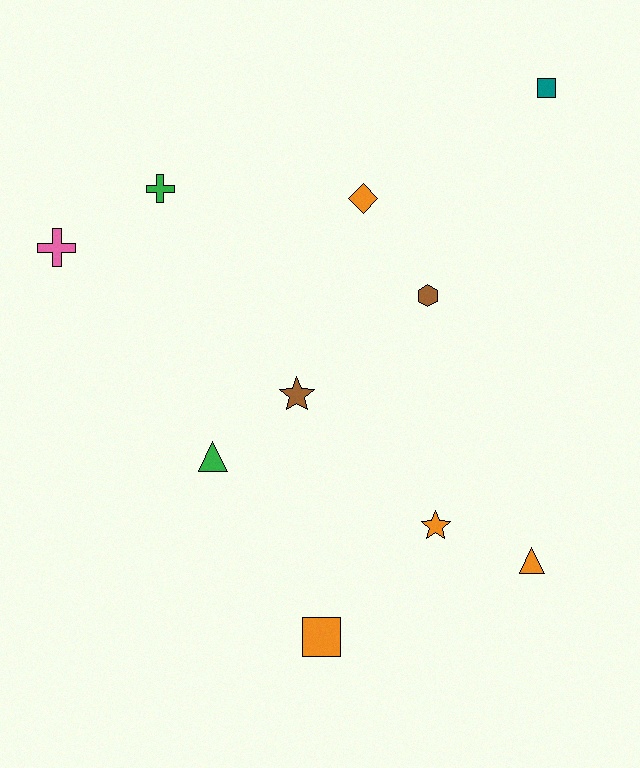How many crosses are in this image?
There are 2 crosses.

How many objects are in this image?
There are 10 objects.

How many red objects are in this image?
There are no red objects.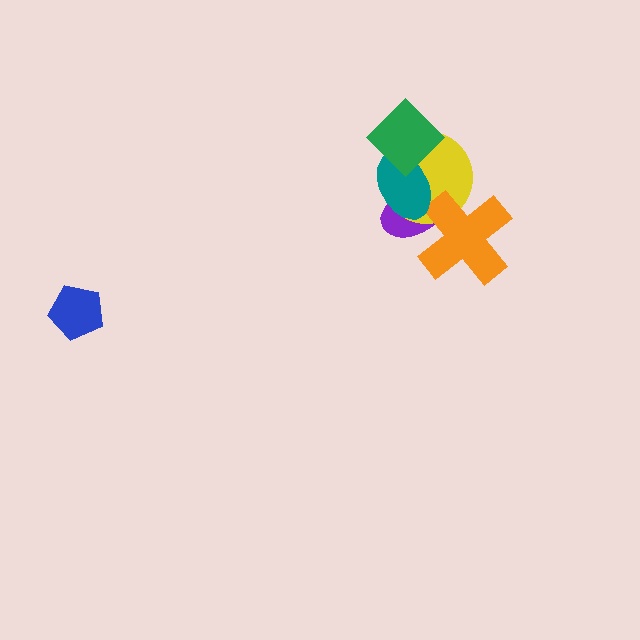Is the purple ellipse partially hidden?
Yes, it is partially covered by another shape.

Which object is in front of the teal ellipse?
The green diamond is in front of the teal ellipse.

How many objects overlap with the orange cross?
2 objects overlap with the orange cross.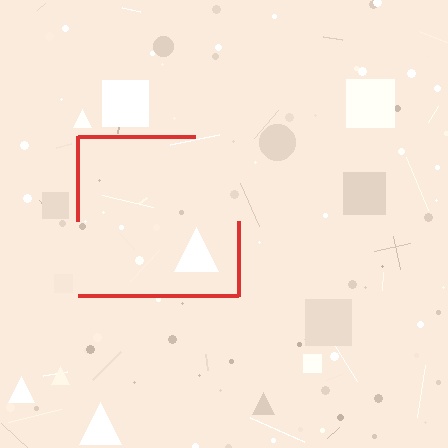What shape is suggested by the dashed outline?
The dashed outline suggests a square.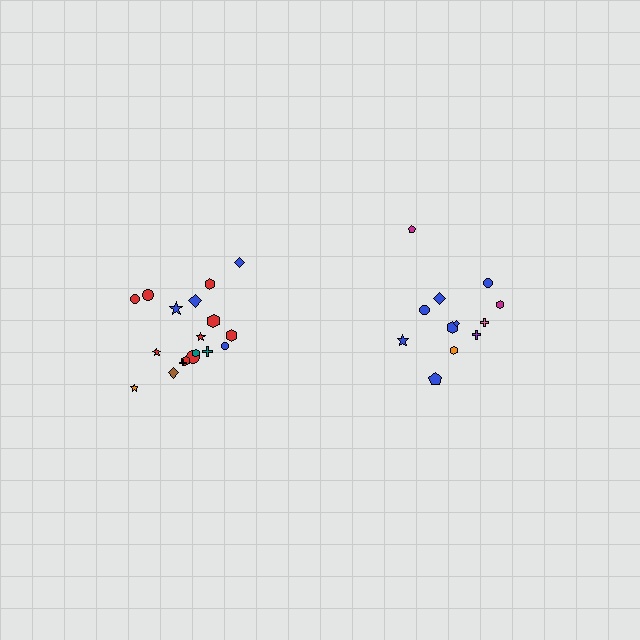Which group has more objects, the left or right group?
The left group.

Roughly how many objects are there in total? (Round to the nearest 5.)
Roughly 30 objects in total.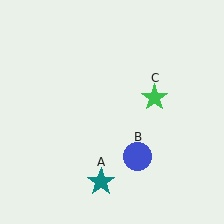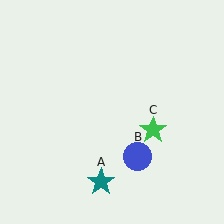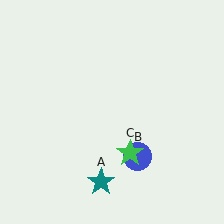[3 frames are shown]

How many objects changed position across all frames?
1 object changed position: green star (object C).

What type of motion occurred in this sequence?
The green star (object C) rotated clockwise around the center of the scene.